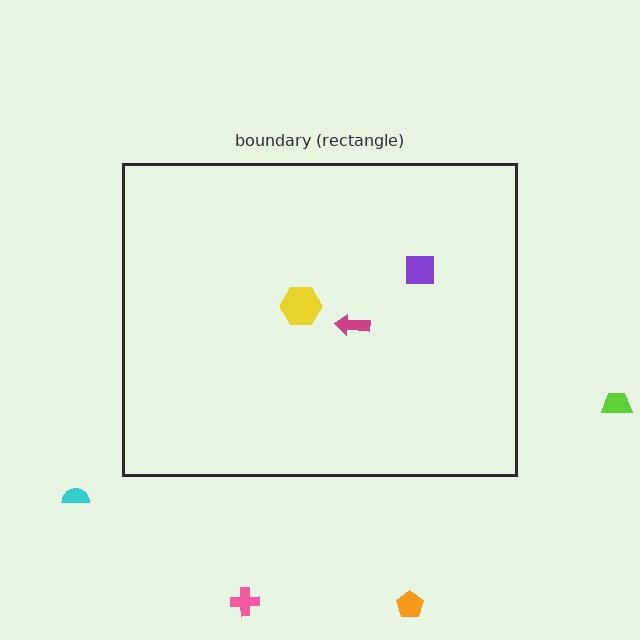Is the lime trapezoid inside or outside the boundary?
Outside.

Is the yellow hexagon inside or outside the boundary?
Inside.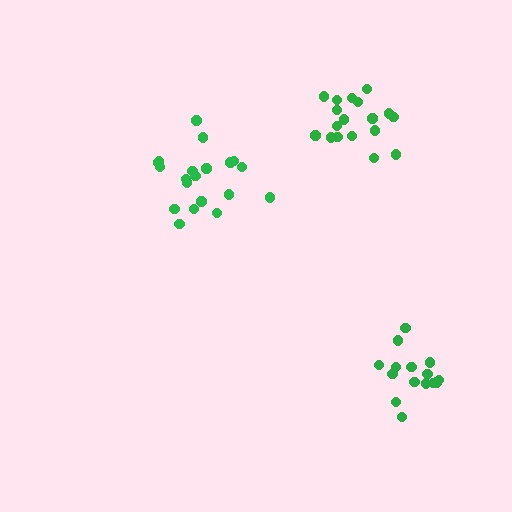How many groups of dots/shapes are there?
There are 3 groups.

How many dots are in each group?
Group 1: 18 dots, Group 2: 15 dots, Group 3: 20 dots (53 total).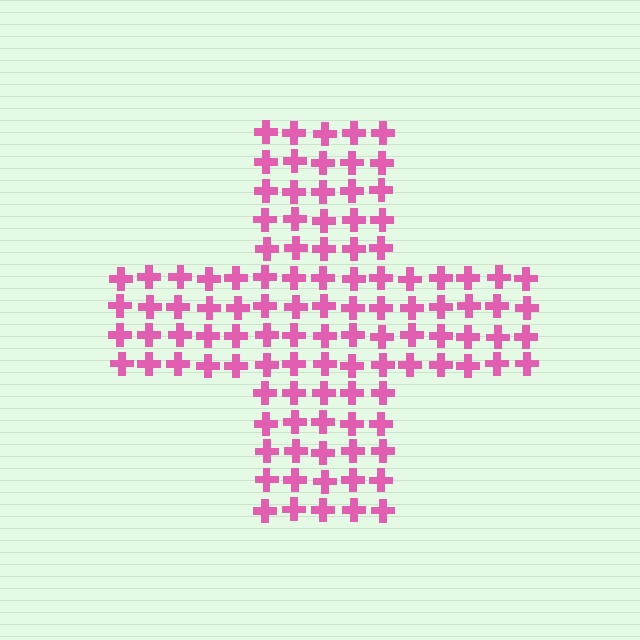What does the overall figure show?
The overall figure shows a cross.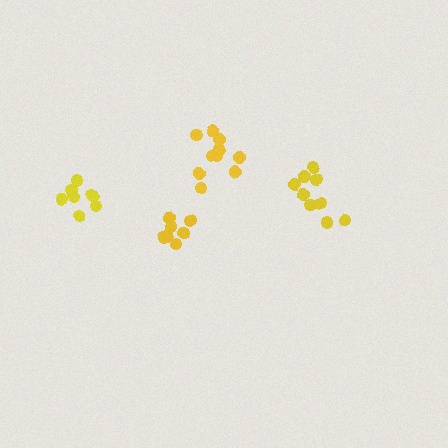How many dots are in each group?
Group 1: 10 dots, Group 2: 8 dots, Group 3: 9 dots, Group 4: 8 dots (35 total).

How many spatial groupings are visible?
There are 4 spatial groupings.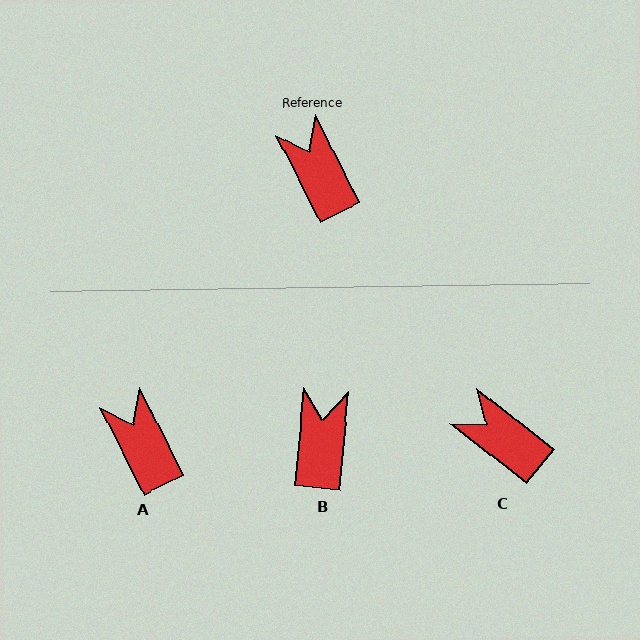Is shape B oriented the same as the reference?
No, it is off by about 32 degrees.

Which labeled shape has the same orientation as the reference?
A.